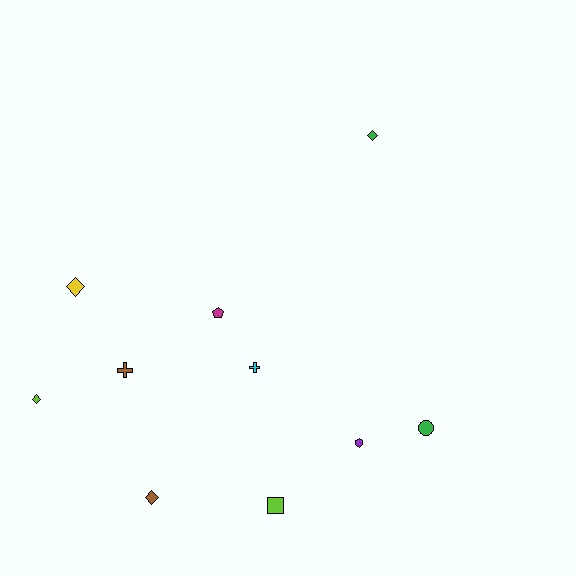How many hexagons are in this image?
There is 1 hexagon.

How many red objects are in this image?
There are no red objects.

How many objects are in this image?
There are 10 objects.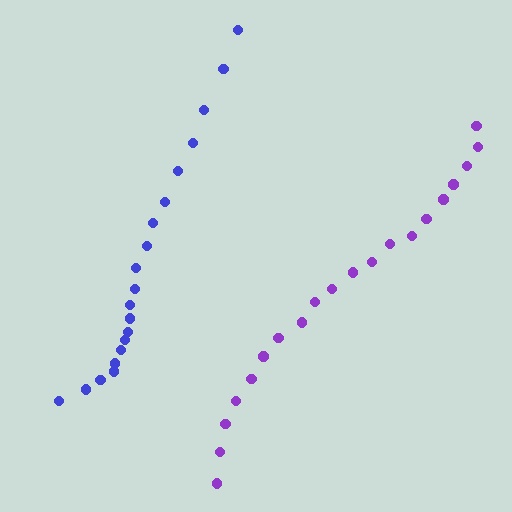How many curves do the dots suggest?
There are 2 distinct paths.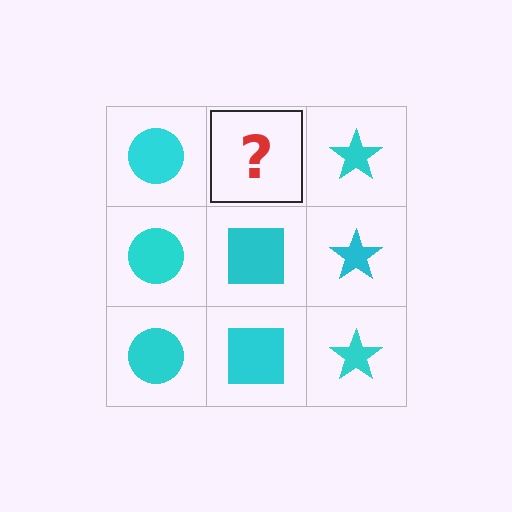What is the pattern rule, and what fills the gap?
The rule is that each column has a consistent shape. The gap should be filled with a cyan square.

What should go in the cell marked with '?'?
The missing cell should contain a cyan square.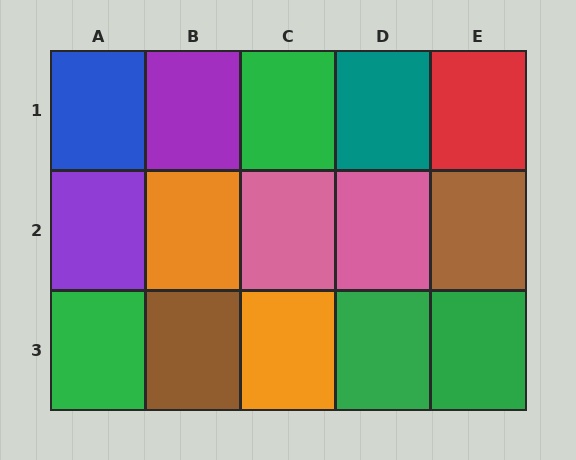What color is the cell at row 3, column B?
Brown.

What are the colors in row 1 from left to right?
Blue, purple, green, teal, red.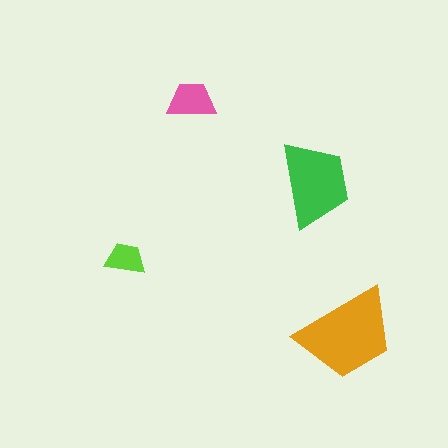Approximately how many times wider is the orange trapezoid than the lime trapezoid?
About 2.5 times wider.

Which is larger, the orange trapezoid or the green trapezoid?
The orange one.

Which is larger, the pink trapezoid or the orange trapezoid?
The orange one.